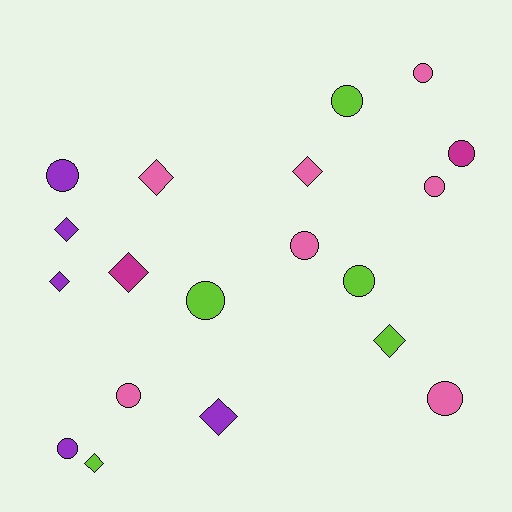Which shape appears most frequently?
Circle, with 11 objects.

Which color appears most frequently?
Pink, with 7 objects.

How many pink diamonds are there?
There are 2 pink diamonds.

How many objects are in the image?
There are 19 objects.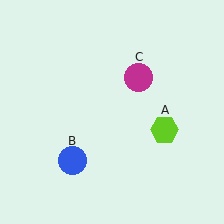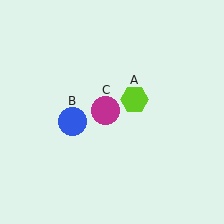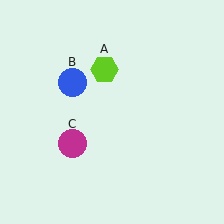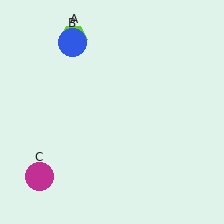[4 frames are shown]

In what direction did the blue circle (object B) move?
The blue circle (object B) moved up.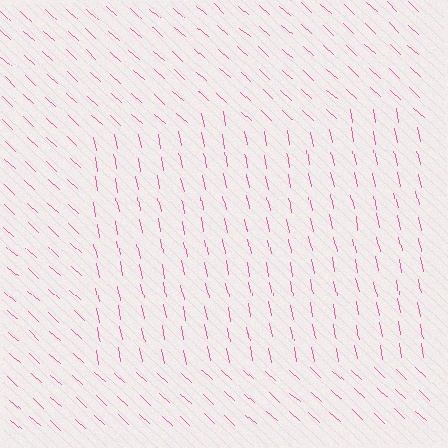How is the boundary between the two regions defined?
The boundary is defined purely by a change in line orientation (approximately 37 degrees difference). All lines are the same color and thickness.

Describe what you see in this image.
The image is filled with small pink line segments. A rectangle region in the image has lines oriented differently from the surrounding lines, creating a visible texture boundary.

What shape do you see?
I see a rectangle.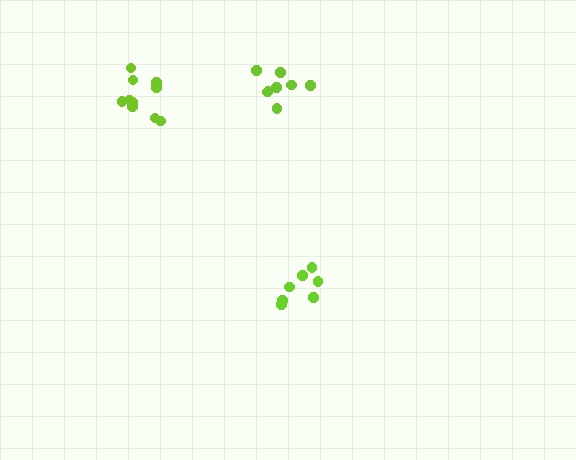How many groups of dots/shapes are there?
There are 3 groups.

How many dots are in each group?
Group 1: 7 dots, Group 2: 8 dots, Group 3: 10 dots (25 total).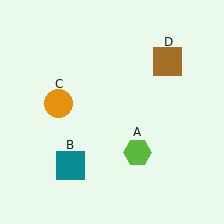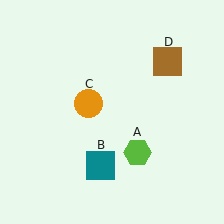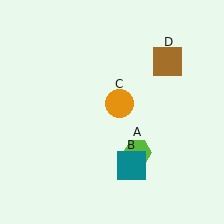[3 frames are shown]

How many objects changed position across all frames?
2 objects changed position: teal square (object B), orange circle (object C).